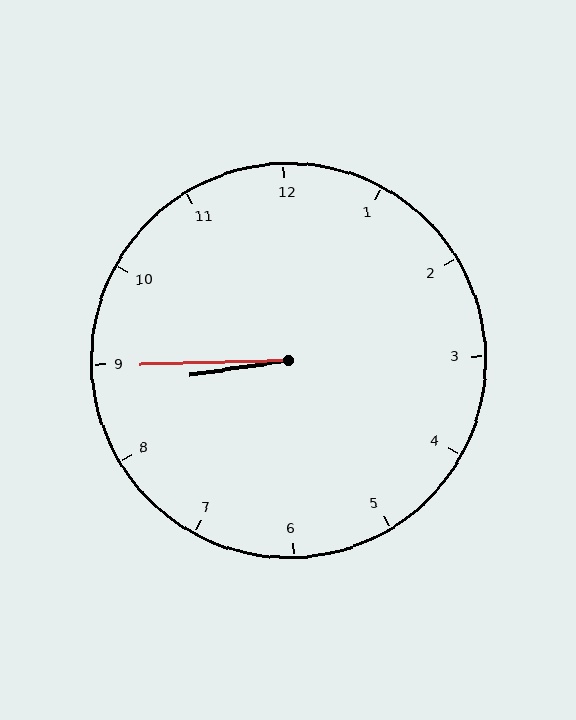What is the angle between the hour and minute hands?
Approximately 8 degrees.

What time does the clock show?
8:45.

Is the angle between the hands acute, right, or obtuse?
It is acute.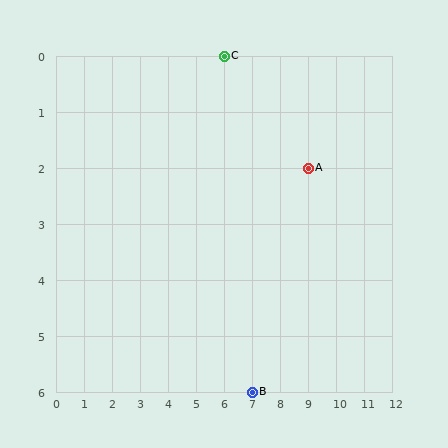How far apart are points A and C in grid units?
Points A and C are 3 columns and 2 rows apart (about 3.6 grid units diagonally).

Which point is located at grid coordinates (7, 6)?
Point B is at (7, 6).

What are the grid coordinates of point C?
Point C is at grid coordinates (6, 0).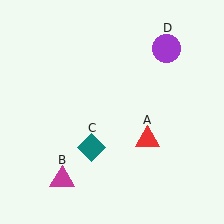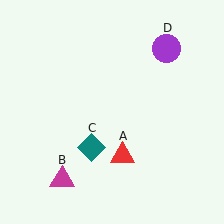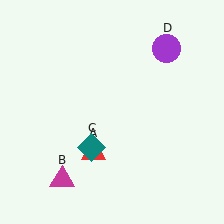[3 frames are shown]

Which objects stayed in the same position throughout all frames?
Magenta triangle (object B) and teal diamond (object C) and purple circle (object D) remained stationary.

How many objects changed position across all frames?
1 object changed position: red triangle (object A).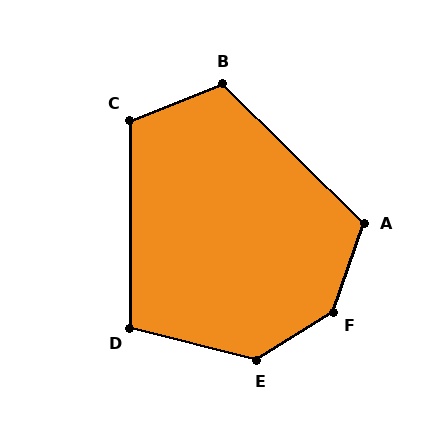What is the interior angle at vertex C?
Approximately 111 degrees (obtuse).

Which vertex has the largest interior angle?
F, at approximately 142 degrees.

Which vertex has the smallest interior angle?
D, at approximately 105 degrees.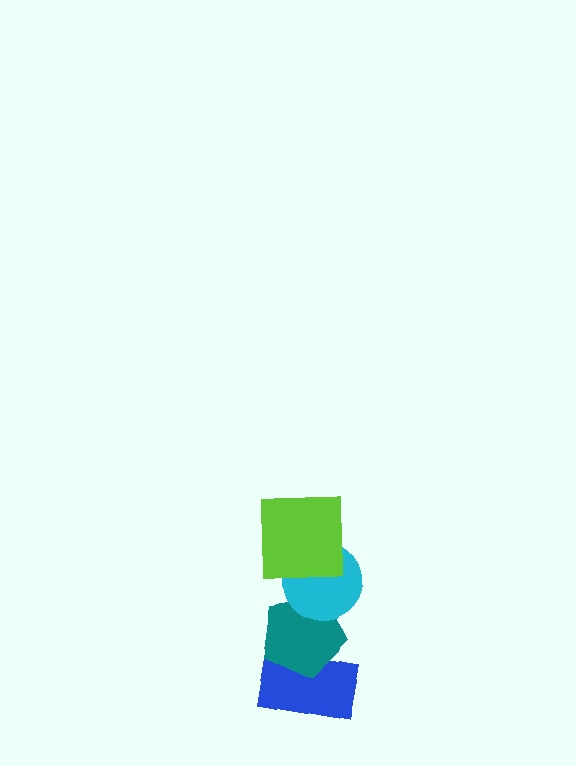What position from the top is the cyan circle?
The cyan circle is 2nd from the top.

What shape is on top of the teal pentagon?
The cyan circle is on top of the teal pentagon.